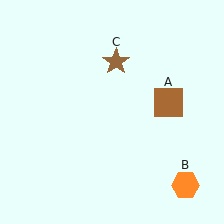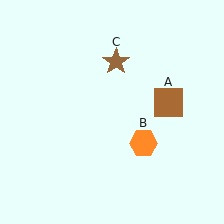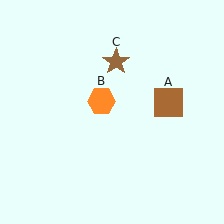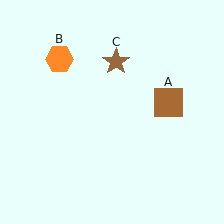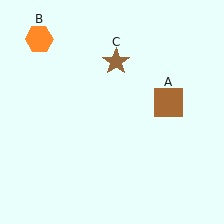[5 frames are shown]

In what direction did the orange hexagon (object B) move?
The orange hexagon (object B) moved up and to the left.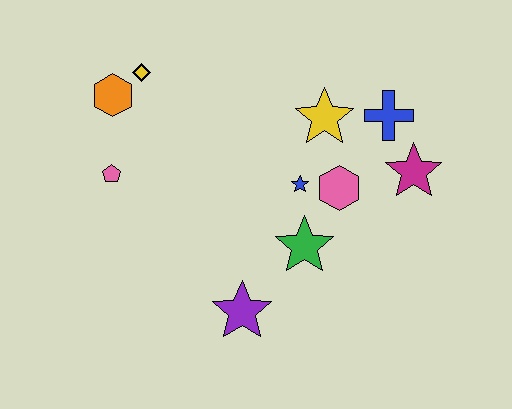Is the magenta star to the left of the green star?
No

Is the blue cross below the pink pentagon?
No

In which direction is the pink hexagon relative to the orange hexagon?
The pink hexagon is to the right of the orange hexagon.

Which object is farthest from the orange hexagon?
The magenta star is farthest from the orange hexagon.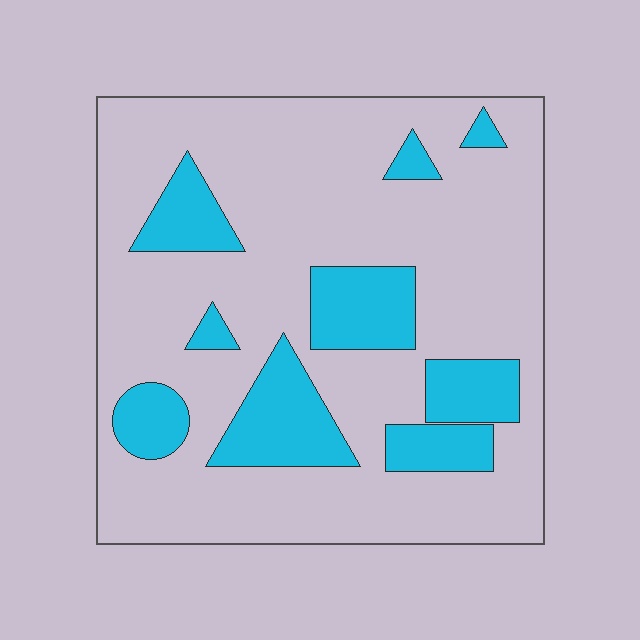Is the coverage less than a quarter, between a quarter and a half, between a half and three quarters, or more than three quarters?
Less than a quarter.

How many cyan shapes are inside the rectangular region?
9.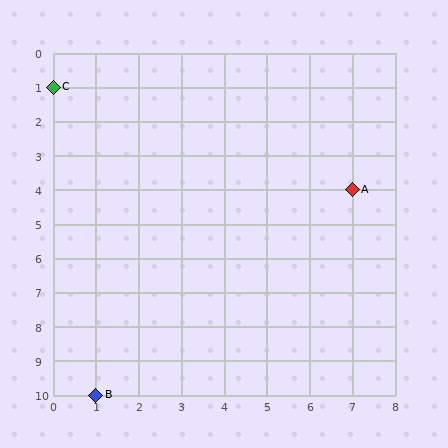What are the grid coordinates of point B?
Point B is at grid coordinates (1, 10).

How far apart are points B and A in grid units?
Points B and A are 6 columns and 6 rows apart (about 8.5 grid units diagonally).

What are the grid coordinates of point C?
Point C is at grid coordinates (0, 1).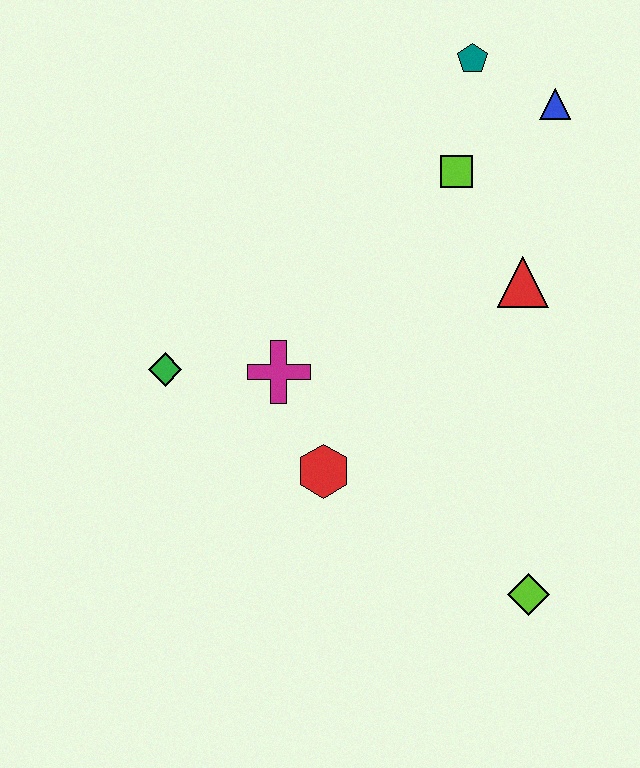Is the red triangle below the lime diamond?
No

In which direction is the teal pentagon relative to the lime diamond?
The teal pentagon is above the lime diamond.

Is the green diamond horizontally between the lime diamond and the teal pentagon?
No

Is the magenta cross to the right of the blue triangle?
No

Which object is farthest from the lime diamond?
The teal pentagon is farthest from the lime diamond.